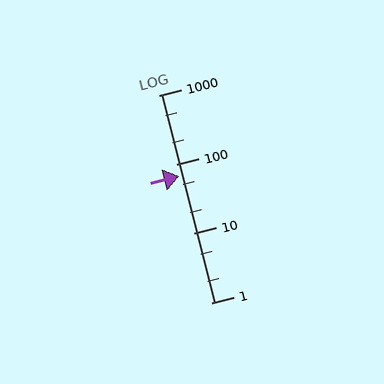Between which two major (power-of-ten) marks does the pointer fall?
The pointer is between 10 and 100.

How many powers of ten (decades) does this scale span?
The scale spans 3 decades, from 1 to 1000.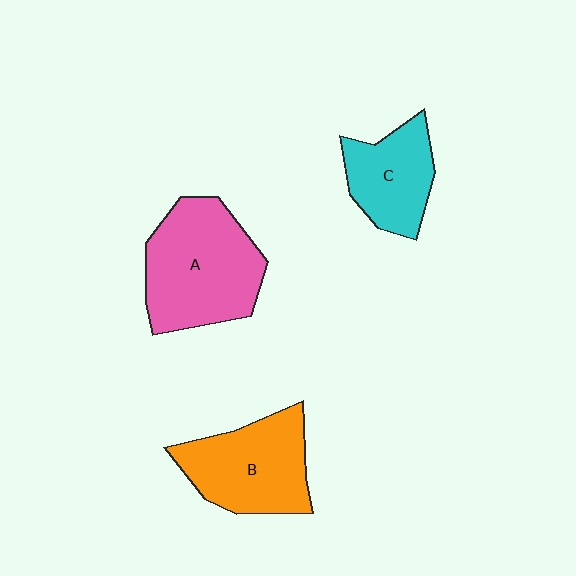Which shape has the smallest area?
Shape C (cyan).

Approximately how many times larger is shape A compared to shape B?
Approximately 1.2 times.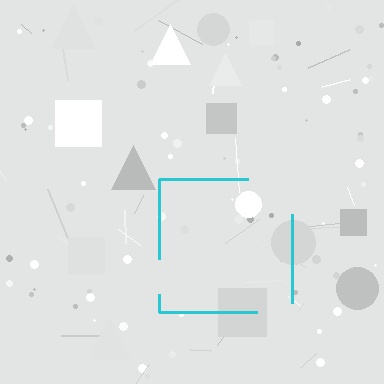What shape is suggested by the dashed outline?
The dashed outline suggests a square.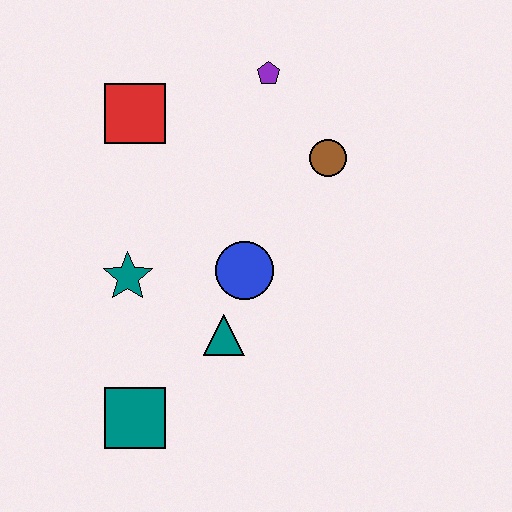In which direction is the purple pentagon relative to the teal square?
The purple pentagon is above the teal square.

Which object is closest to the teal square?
The teal triangle is closest to the teal square.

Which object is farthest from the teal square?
The purple pentagon is farthest from the teal square.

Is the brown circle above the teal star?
Yes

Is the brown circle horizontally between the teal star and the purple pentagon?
No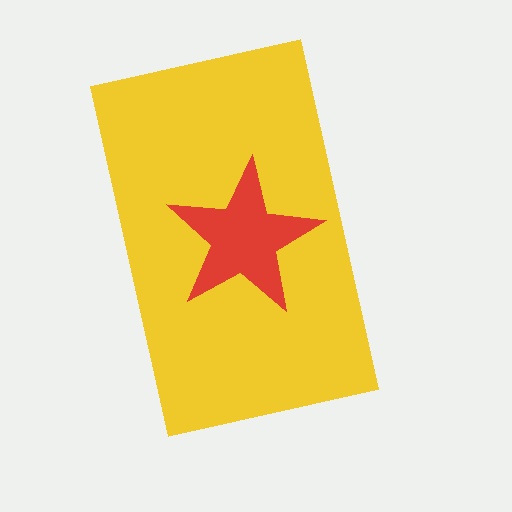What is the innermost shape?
The red star.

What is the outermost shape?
The yellow rectangle.